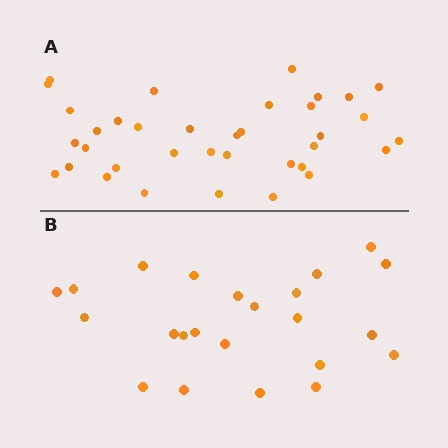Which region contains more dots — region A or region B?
Region A (the top region) has more dots.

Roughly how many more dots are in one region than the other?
Region A has approximately 15 more dots than region B.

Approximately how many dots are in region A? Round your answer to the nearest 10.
About 40 dots. (The exact count is 36, which rounds to 40.)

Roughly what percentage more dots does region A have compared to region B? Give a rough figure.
About 55% more.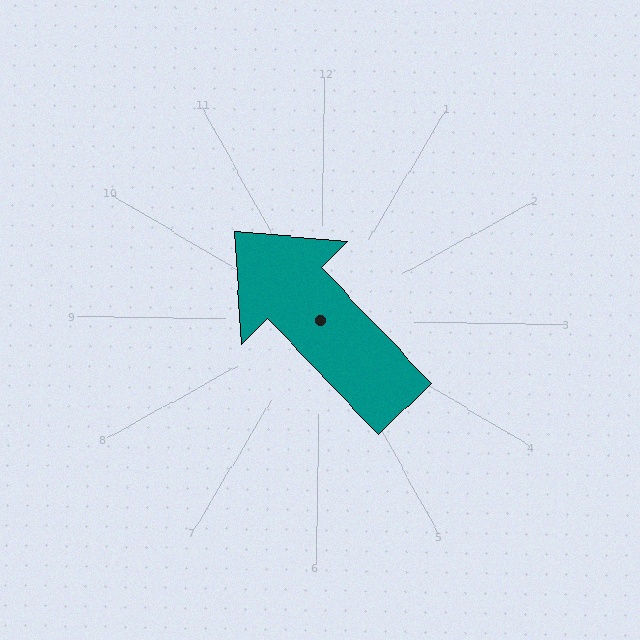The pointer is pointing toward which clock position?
Roughly 11 o'clock.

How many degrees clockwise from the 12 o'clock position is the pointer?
Approximately 315 degrees.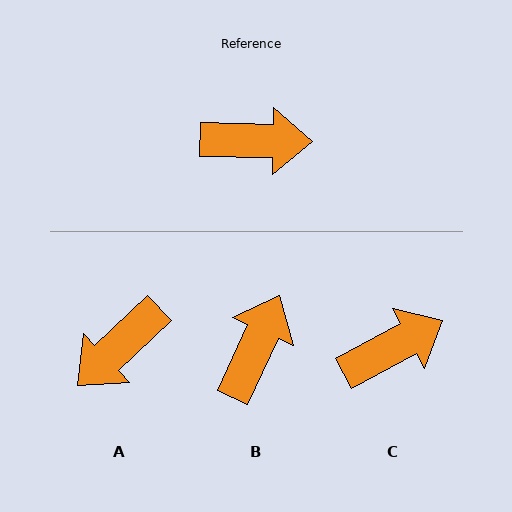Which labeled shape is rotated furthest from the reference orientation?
A, about 135 degrees away.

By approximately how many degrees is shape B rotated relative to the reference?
Approximately 66 degrees counter-clockwise.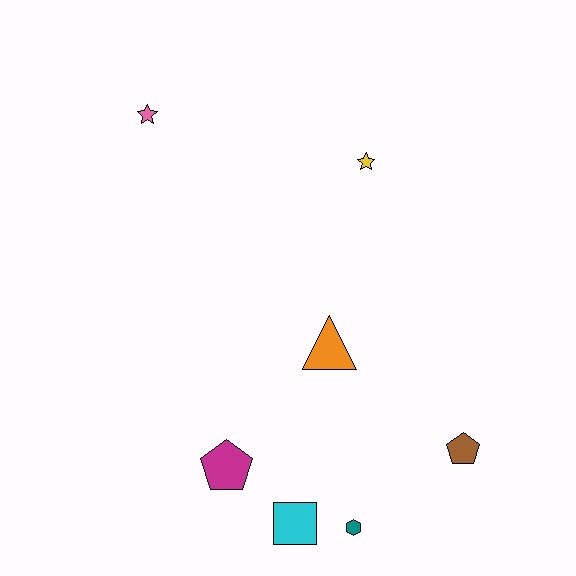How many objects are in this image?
There are 7 objects.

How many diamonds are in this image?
There are no diamonds.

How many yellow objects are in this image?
There is 1 yellow object.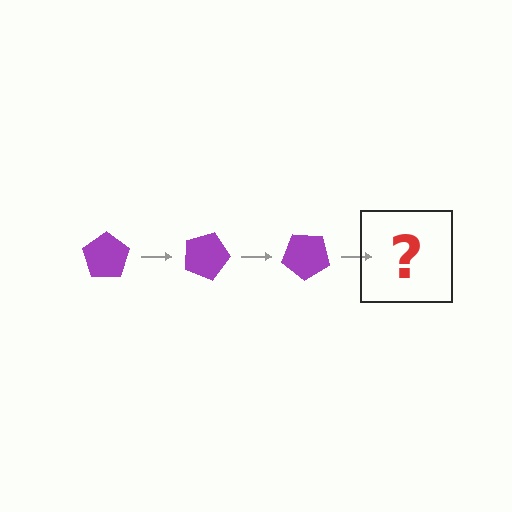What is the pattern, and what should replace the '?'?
The pattern is that the pentagon rotates 20 degrees each step. The '?' should be a purple pentagon rotated 60 degrees.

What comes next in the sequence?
The next element should be a purple pentagon rotated 60 degrees.